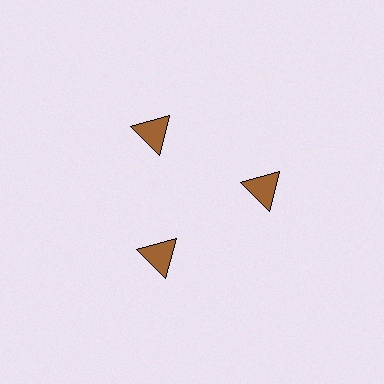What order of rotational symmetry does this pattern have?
This pattern has 3-fold rotational symmetry.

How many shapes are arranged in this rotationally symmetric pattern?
There are 3 shapes, arranged in 3 groups of 1.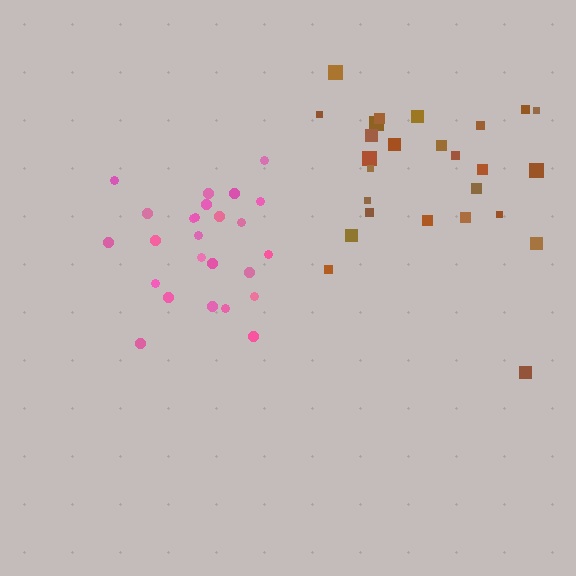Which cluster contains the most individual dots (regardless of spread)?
Brown (27).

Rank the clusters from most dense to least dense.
pink, brown.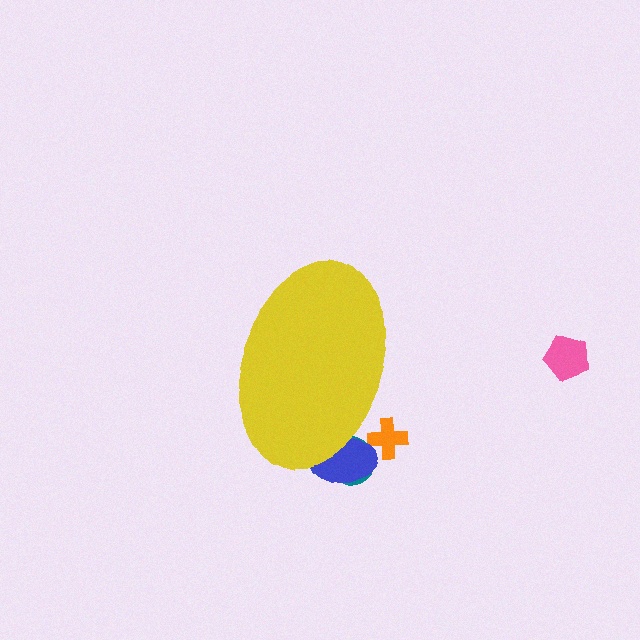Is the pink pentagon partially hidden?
No, the pink pentagon is fully visible.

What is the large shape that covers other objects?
A yellow ellipse.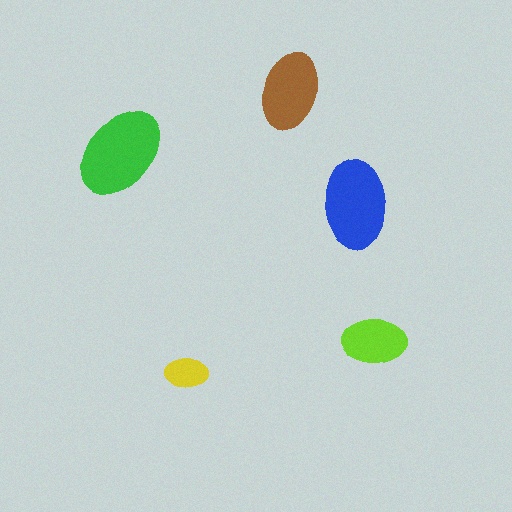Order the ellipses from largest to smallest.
the green one, the blue one, the brown one, the lime one, the yellow one.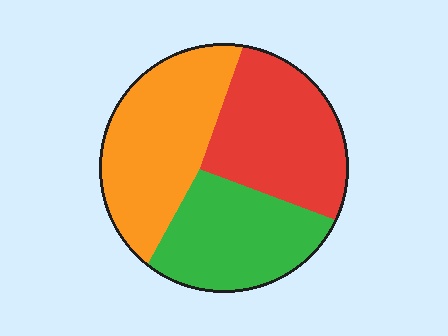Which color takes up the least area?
Green, at roughly 30%.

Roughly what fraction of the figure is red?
Red takes up about one third (1/3) of the figure.